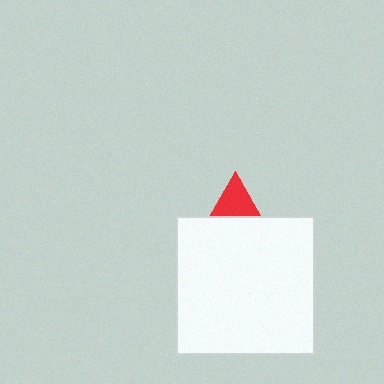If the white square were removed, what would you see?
You would see the complete red triangle.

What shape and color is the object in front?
The object in front is a white square.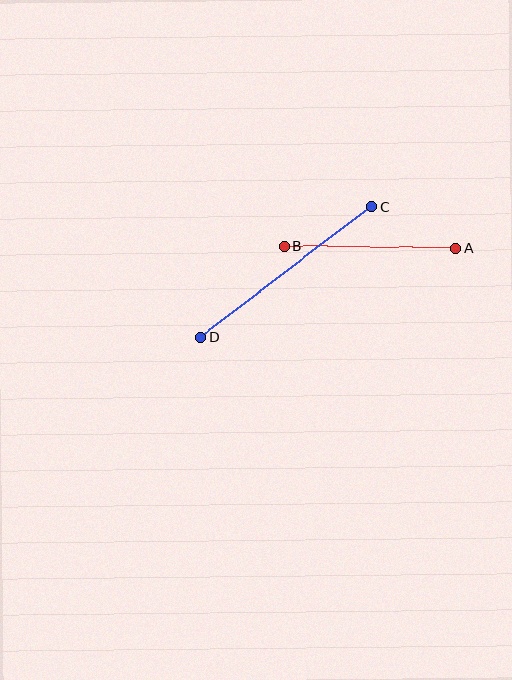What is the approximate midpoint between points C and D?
The midpoint is at approximately (286, 272) pixels.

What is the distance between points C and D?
The distance is approximately 215 pixels.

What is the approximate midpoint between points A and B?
The midpoint is at approximately (370, 247) pixels.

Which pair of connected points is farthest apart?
Points C and D are farthest apart.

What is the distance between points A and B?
The distance is approximately 171 pixels.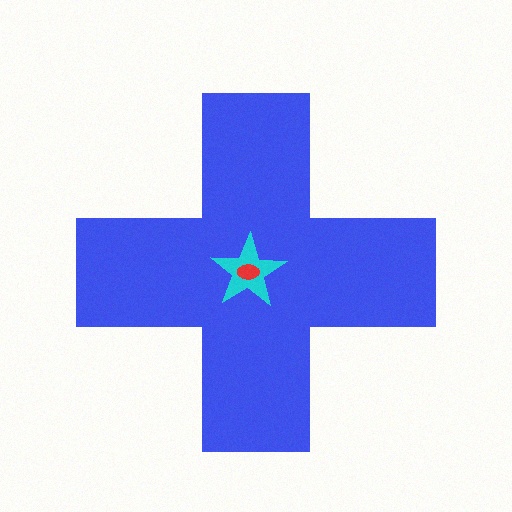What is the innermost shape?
The red ellipse.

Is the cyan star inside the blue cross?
Yes.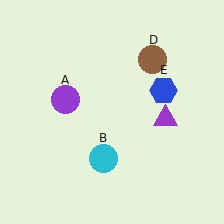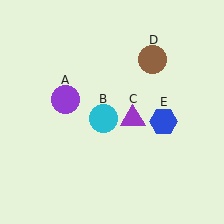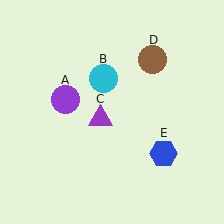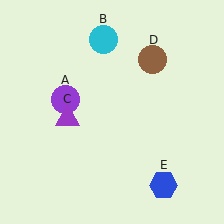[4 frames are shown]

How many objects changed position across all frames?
3 objects changed position: cyan circle (object B), purple triangle (object C), blue hexagon (object E).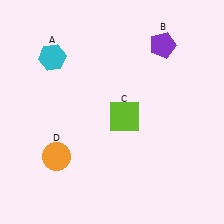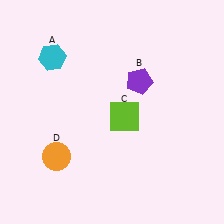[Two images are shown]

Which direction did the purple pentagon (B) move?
The purple pentagon (B) moved down.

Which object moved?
The purple pentagon (B) moved down.